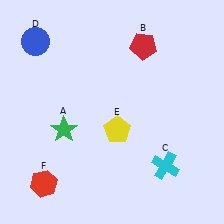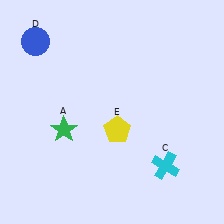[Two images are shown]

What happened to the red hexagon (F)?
The red hexagon (F) was removed in Image 2. It was in the bottom-left area of Image 1.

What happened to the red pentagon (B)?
The red pentagon (B) was removed in Image 2. It was in the top-right area of Image 1.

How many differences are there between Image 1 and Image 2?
There are 2 differences between the two images.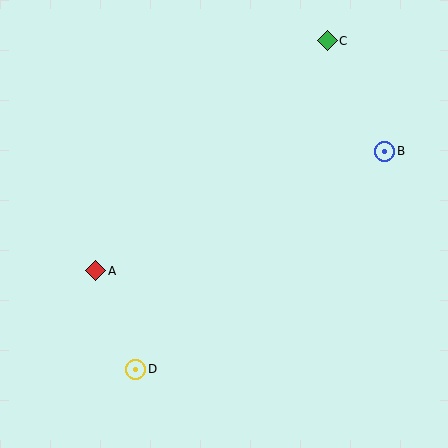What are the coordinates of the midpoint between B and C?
The midpoint between B and C is at (356, 96).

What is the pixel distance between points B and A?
The distance between B and A is 313 pixels.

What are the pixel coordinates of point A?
Point A is at (96, 271).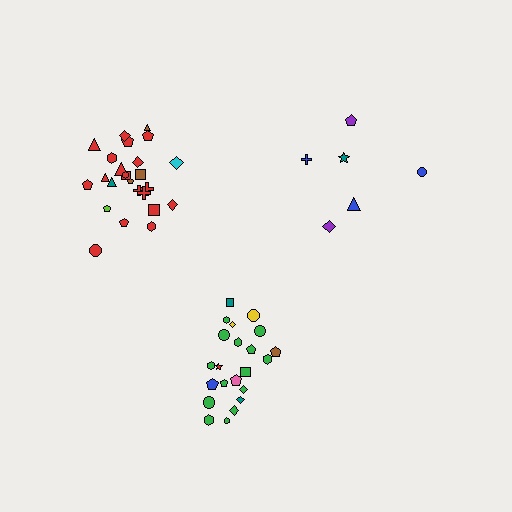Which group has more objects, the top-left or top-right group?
The top-left group.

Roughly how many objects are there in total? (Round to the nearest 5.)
Roughly 55 objects in total.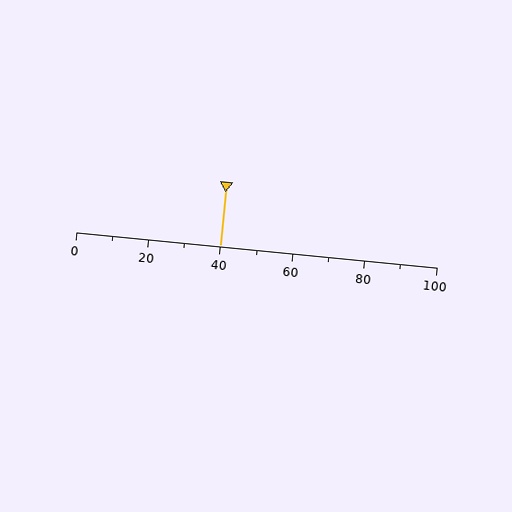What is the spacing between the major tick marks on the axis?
The major ticks are spaced 20 apart.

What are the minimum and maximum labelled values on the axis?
The axis runs from 0 to 100.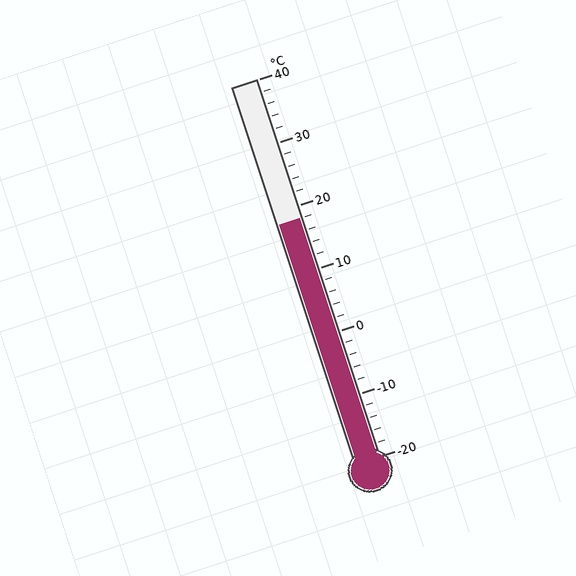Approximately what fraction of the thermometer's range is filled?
The thermometer is filled to approximately 65% of its range.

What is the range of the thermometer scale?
The thermometer scale ranges from -20°C to 40°C.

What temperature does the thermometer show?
The thermometer shows approximately 18°C.